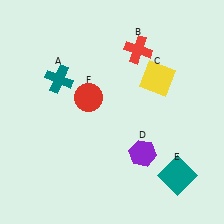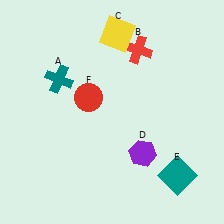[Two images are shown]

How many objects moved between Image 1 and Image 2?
1 object moved between the two images.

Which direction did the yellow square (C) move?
The yellow square (C) moved up.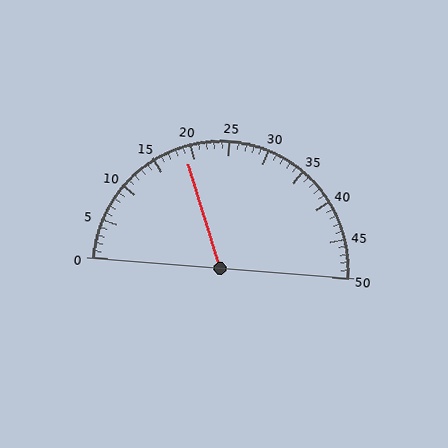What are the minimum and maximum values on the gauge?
The gauge ranges from 0 to 50.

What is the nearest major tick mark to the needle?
The nearest major tick mark is 20.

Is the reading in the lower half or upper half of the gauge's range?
The reading is in the lower half of the range (0 to 50).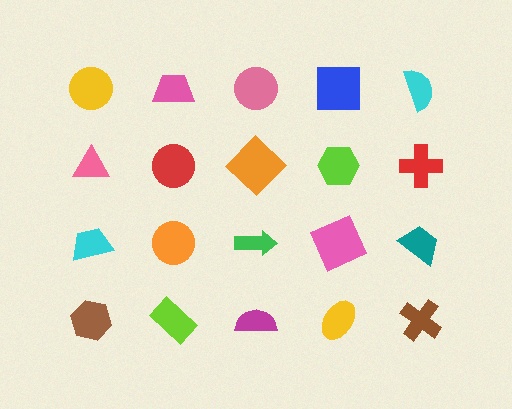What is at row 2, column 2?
A red circle.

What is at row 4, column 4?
A yellow ellipse.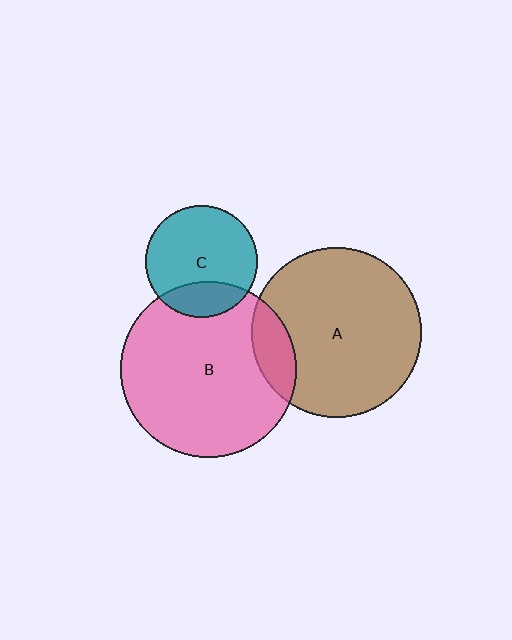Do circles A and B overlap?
Yes.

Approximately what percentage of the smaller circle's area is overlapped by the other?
Approximately 15%.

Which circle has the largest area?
Circle B (pink).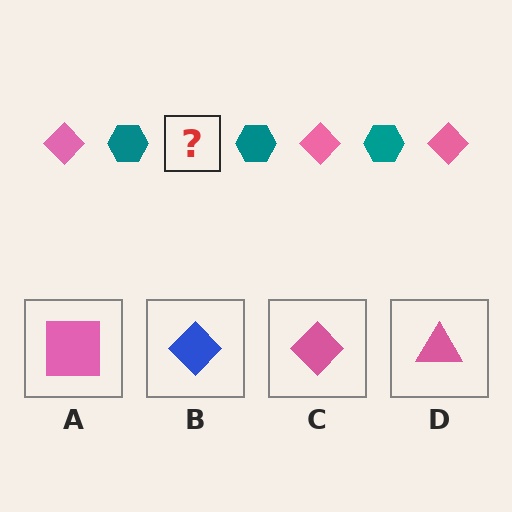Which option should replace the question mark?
Option C.